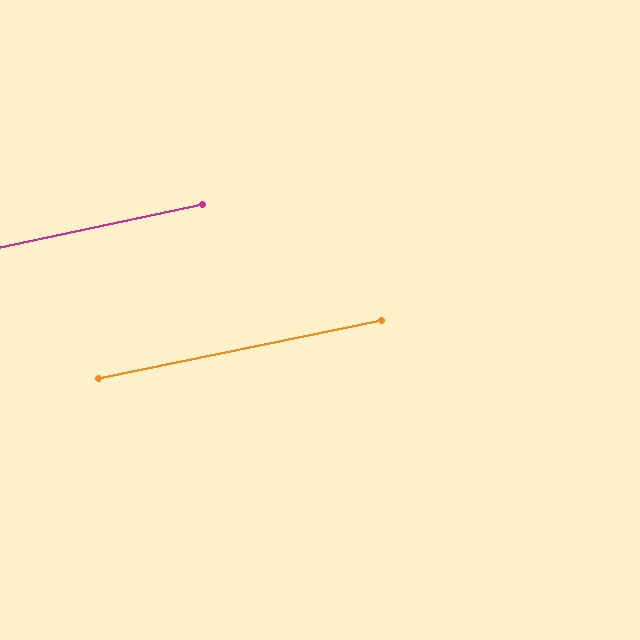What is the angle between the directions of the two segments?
Approximately 0 degrees.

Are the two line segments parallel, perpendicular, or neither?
Parallel — their directions differ by only 0.3°.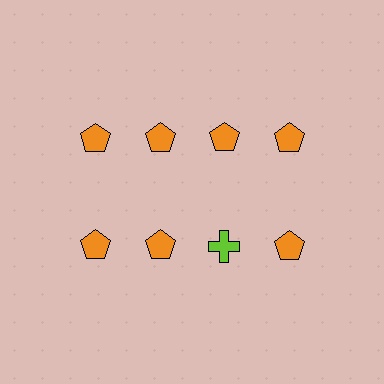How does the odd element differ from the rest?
It differs in both color (lime instead of orange) and shape (cross instead of pentagon).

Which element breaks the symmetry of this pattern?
The lime cross in the second row, center column breaks the symmetry. All other shapes are orange pentagons.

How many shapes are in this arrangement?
There are 8 shapes arranged in a grid pattern.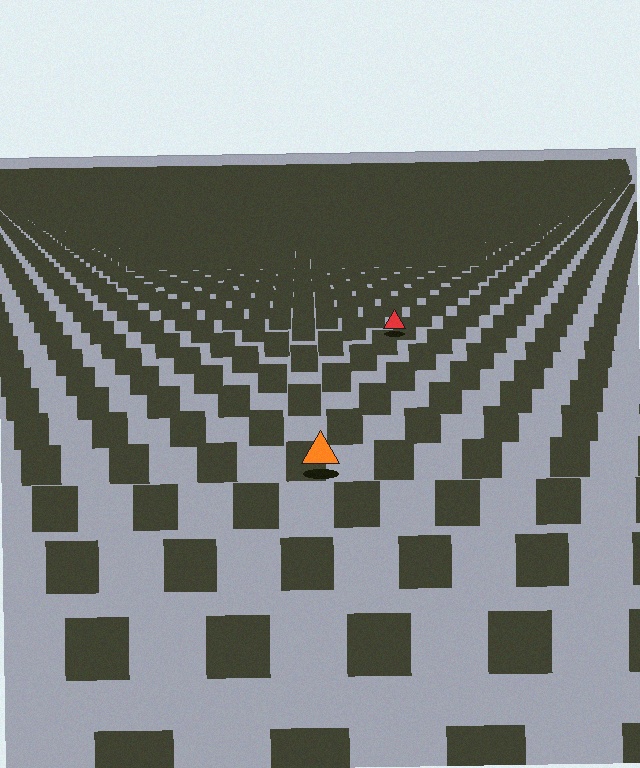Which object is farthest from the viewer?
The red triangle is farthest from the viewer. It appears smaller and the ground texture around it is denser.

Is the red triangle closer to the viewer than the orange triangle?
No. The orange triangle is closer — you can tell from the texture gradient: the ground texture is coarser near it.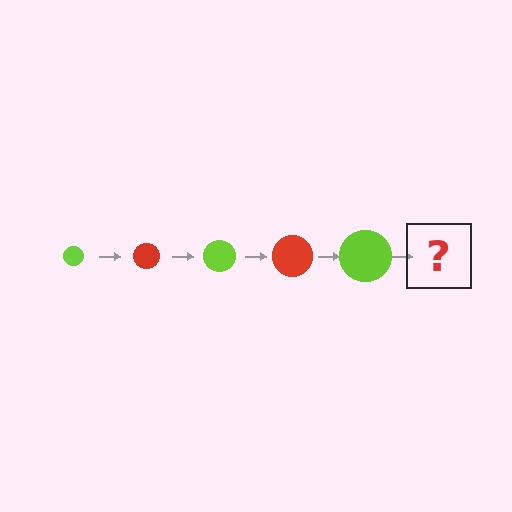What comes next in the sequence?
The next element should be a red circle, larger than the previous one.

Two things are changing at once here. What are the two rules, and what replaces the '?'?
The two rules are that the circle grows larger each step and the color cycles through lime and red. The '?' should be a red circle, larger than the previous one.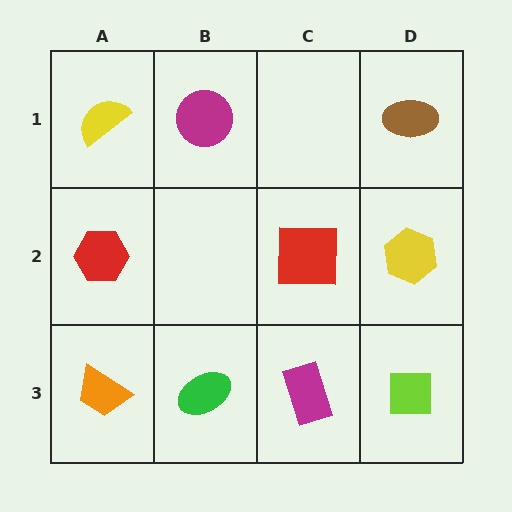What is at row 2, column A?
A red hexagon.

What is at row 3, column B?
A green ellipse.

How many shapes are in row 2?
3 shapes.